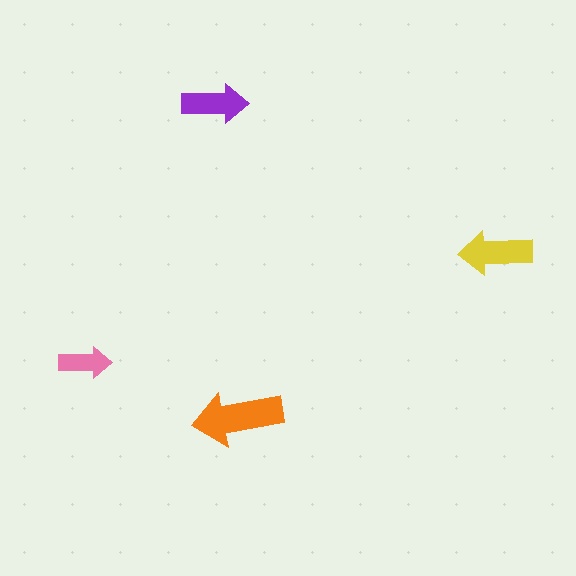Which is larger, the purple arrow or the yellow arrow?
The yellow one.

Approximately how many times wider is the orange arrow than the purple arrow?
About 1.5 times wider.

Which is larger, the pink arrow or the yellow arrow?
The yellow one.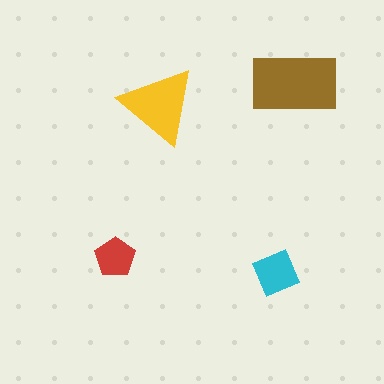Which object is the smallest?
The red pentagon.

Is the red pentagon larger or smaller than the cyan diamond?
Smaller.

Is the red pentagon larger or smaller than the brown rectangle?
Smaller.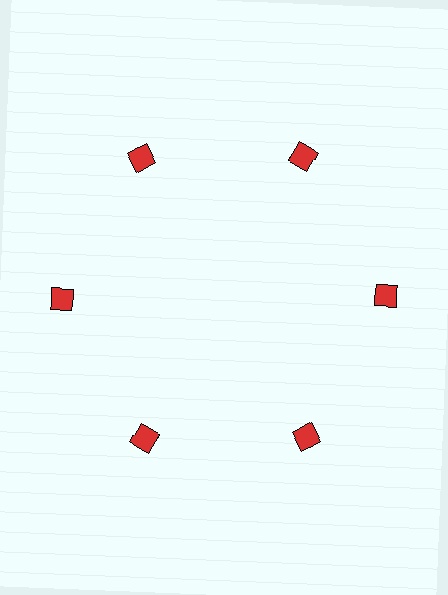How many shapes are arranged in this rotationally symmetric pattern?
There are 6 shapes, arranged in 6 groups of 1.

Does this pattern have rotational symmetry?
Yes, this pattern has 6-fold rotational symmetry. It looks the same after rotating 60 degrees around the center.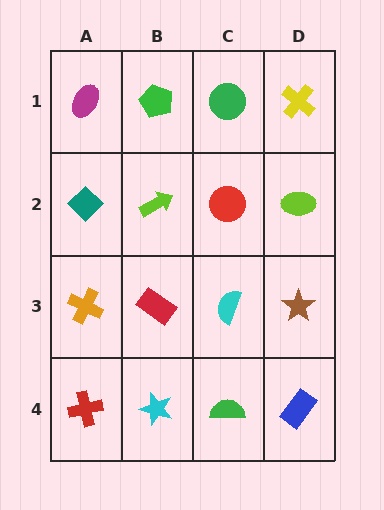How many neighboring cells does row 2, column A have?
3.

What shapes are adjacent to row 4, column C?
A cyan semicircle (row 3, column C), a cyan star (row 4, column B), a blue rectangle (row 4, column D).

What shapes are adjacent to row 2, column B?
A green pentagon (row 1, column B), a red rectangle (row 3, column B), a teal diamond (row 2, column A), a red circle (row 2, column C).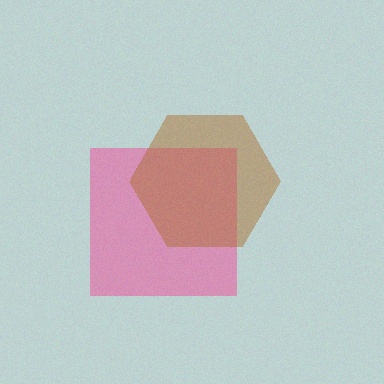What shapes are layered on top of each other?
The layered shapes are: a pink square, a brown hexagon.